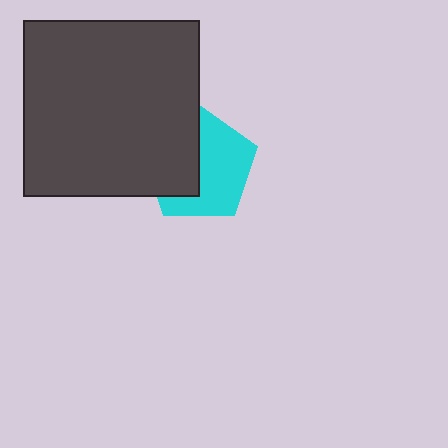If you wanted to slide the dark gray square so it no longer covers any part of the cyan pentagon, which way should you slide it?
Slide it left — that is the most direct way to separate the two shapes.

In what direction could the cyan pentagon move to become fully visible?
The cyan pentagon could move right. That would shift it out from behind the dark gray square entirely.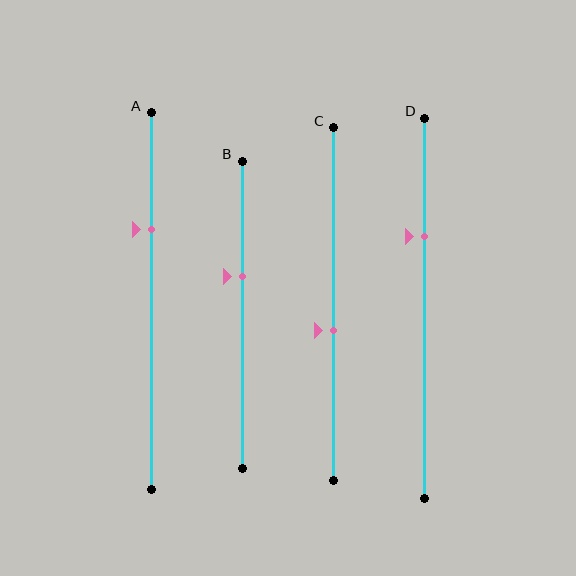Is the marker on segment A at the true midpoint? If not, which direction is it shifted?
No, the marker on segment A is shifted upward by about 19% of the segment length.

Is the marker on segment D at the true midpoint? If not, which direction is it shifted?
No, the marker on segment D is shifted upward by about 19% of the segment length.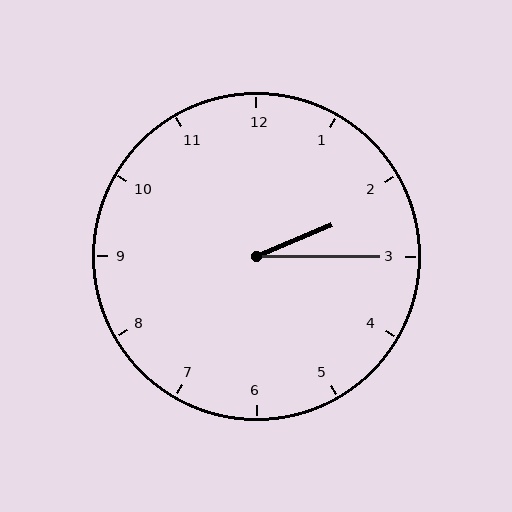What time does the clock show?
2:15.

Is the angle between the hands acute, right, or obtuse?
It is acute.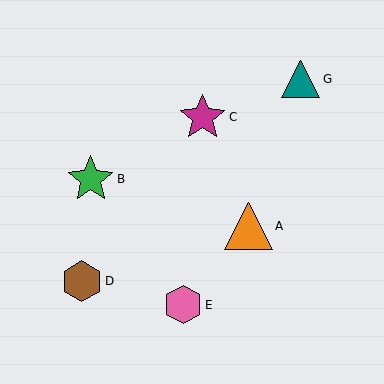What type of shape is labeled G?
Shape G is a teal triangle.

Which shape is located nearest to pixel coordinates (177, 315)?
The pink hexagon (labeled E) at (183, 305) is nearest to that location.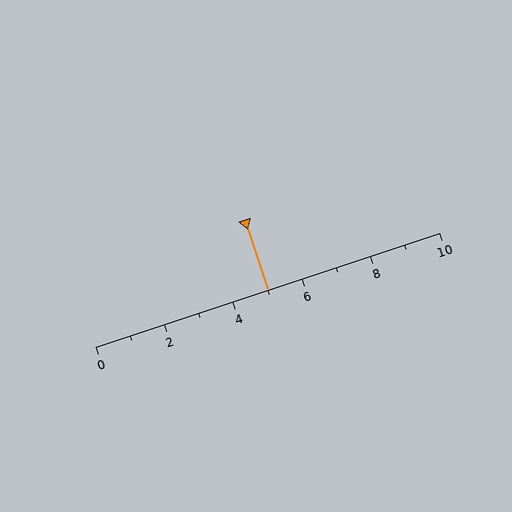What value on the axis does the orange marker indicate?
The marker indicates approximately 5.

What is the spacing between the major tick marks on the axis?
The major ticks are spaced 2 apart.